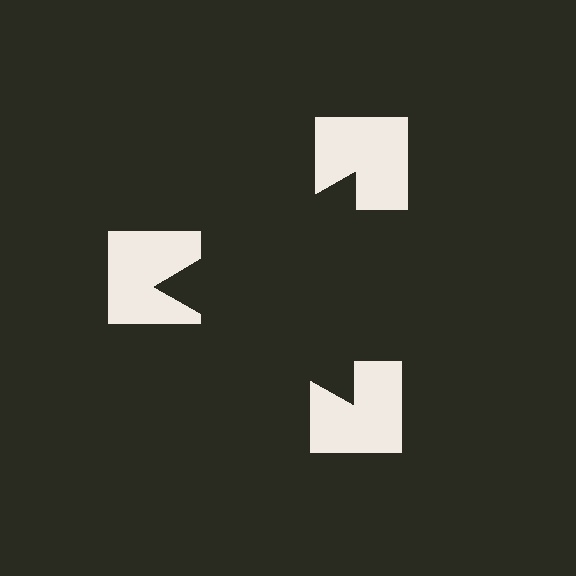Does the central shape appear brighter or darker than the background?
It typically appears slightly darker than the background, even though no actual brightness change is drawn.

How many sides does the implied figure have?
3 sides.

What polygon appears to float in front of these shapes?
An illusory triangle — its edges are inferred from the aligned wedge cuts in the notched squares, not physically drawn.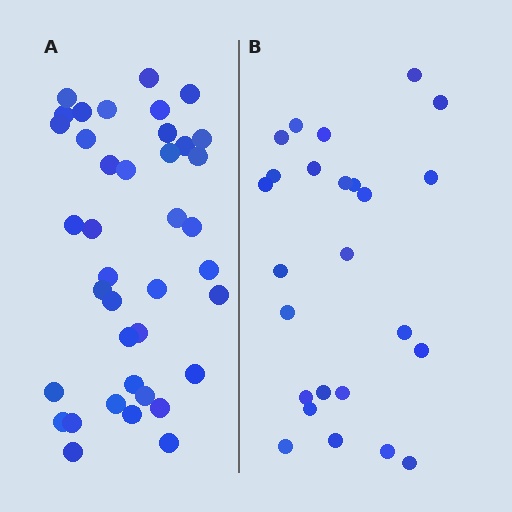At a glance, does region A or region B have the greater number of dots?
Region A (the left region) has more dots.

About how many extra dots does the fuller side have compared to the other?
Region A has approximately 15 more dots than region B.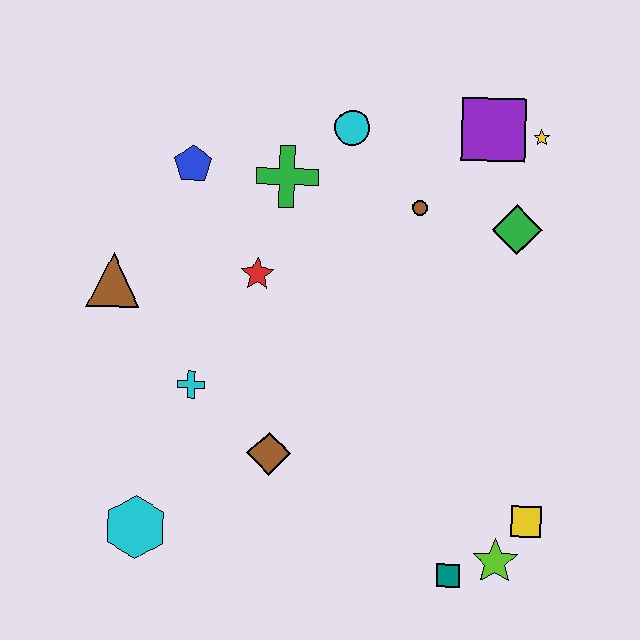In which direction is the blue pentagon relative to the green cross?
The blue pentagon is to the left of the green cross.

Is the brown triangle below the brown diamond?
No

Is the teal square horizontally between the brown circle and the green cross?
No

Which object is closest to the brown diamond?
The cyan cross is closest to the brown diamond.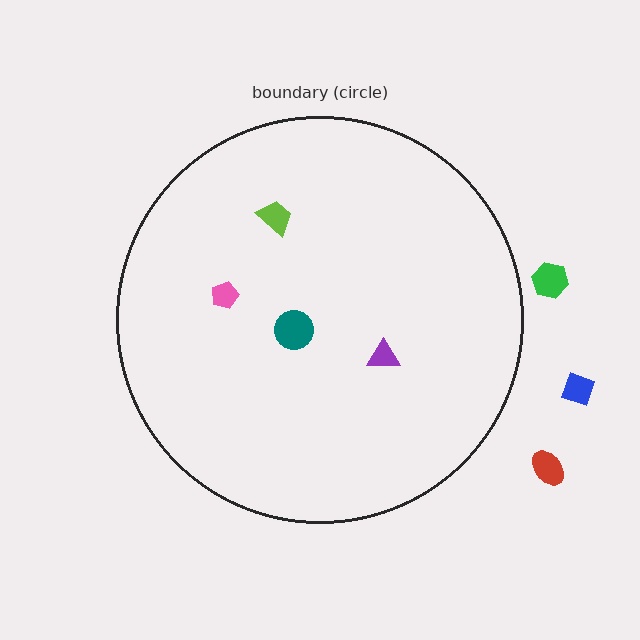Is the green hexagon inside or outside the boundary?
Outside.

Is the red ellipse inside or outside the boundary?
Outside.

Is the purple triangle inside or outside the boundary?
Inside.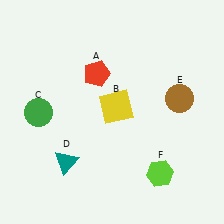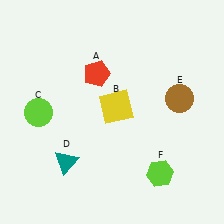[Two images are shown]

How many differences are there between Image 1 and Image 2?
There is 1 difference between the two images.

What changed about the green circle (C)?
In Image 1, C is green. In Image 2, it changed to lime.